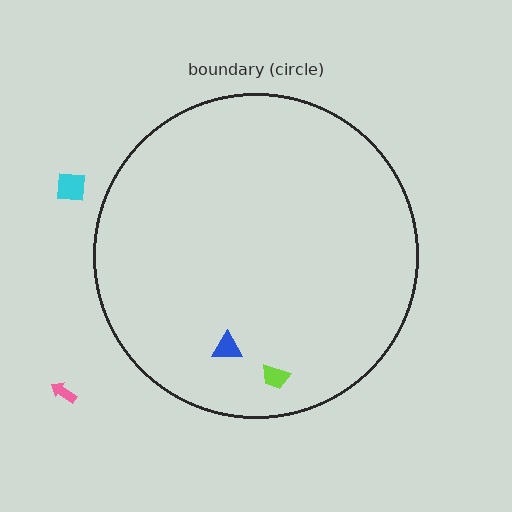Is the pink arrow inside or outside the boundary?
Outside.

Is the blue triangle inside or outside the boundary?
Inside.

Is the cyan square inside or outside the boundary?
Outside.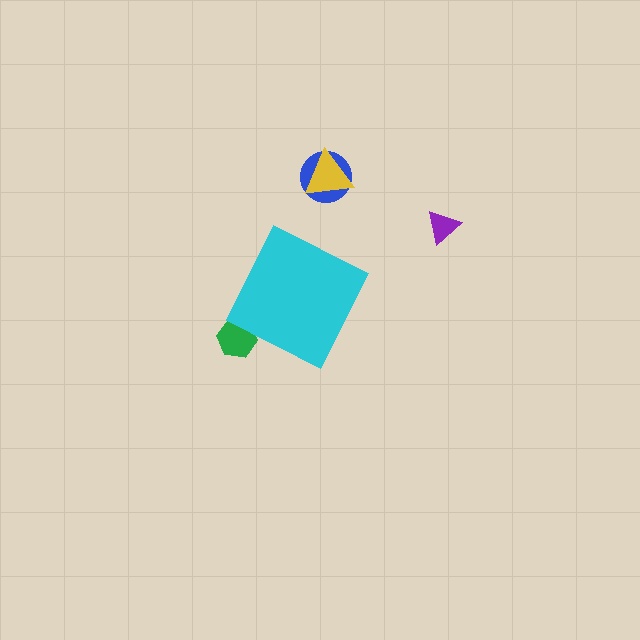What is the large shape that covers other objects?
A cyan diamond.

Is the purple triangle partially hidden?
No, the purple triangle is fully visible.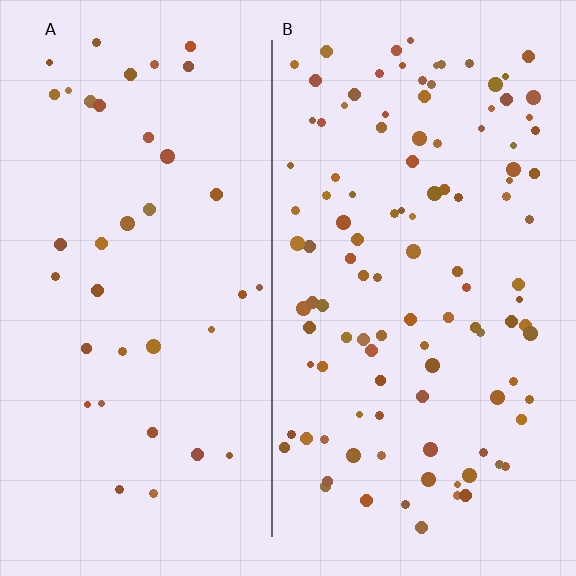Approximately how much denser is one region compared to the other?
Approximately 2.9× — region B over region A.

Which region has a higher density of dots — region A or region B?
B (the right).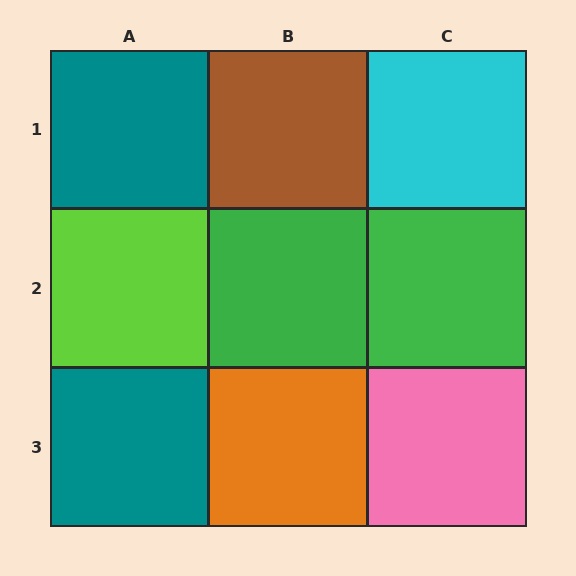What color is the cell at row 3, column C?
Pink.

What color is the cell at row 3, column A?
Teal.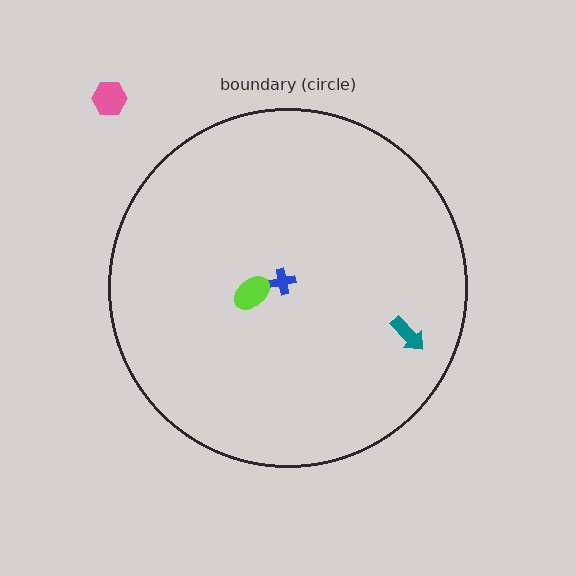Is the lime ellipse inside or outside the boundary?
Inside.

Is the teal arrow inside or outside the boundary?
Inside.